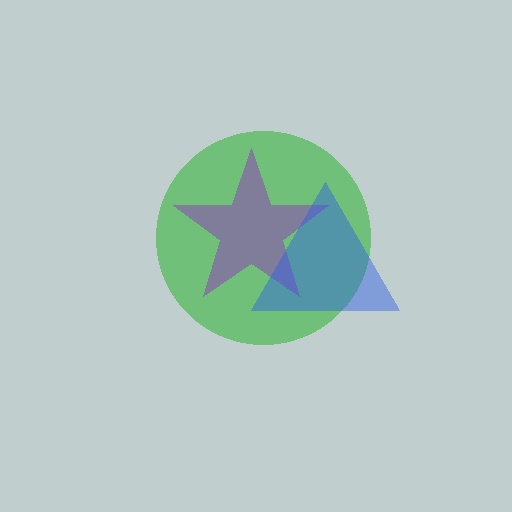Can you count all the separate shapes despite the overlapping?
Yes, there are 3 separate shapes.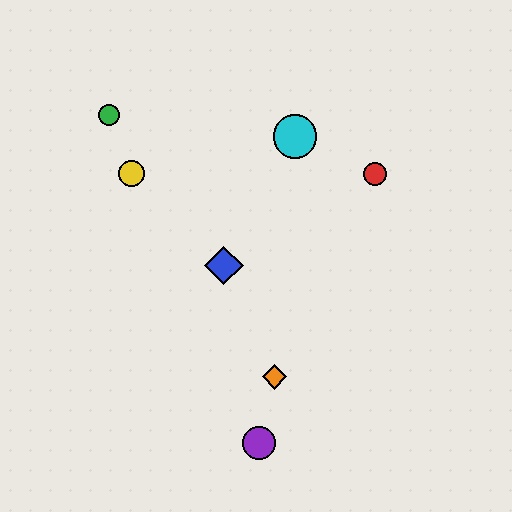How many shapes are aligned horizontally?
2 shapes (the red circle, the yellow circle) are aligned horizontally.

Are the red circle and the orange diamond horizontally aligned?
No, the red circle is at y≈174 and the orange diamond is at y≈377.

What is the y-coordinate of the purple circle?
The purple circle is at y≈443.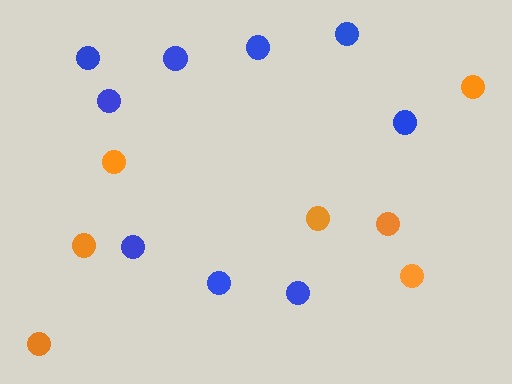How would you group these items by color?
There are 2 groups: one group of orange circles (7) and one group of blue circles (9).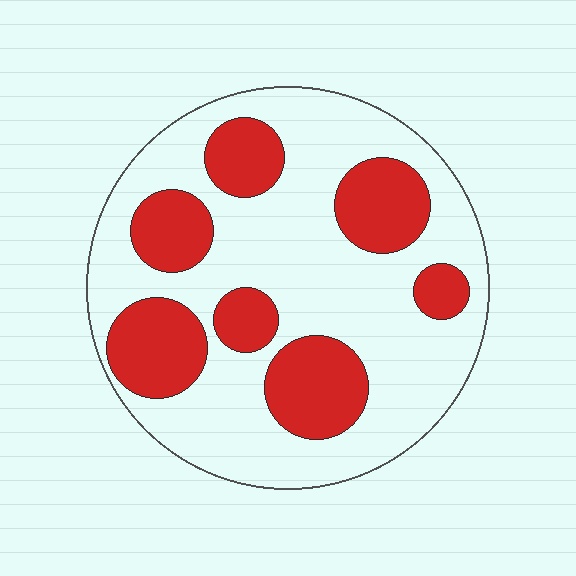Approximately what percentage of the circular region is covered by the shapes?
Approximately 30%.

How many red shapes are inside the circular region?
7.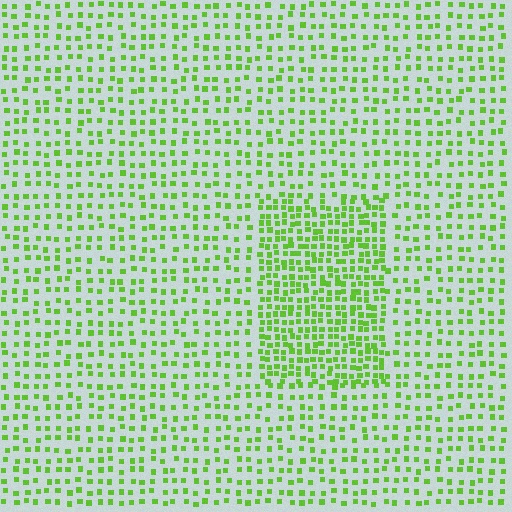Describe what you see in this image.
The image contains small lime elements arranged at two different densities. A rectangle-shaped region is visible where the elements are more densely packed than the surrounding area.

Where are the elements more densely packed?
The elements are more densely packed inside the rectangle boundary.